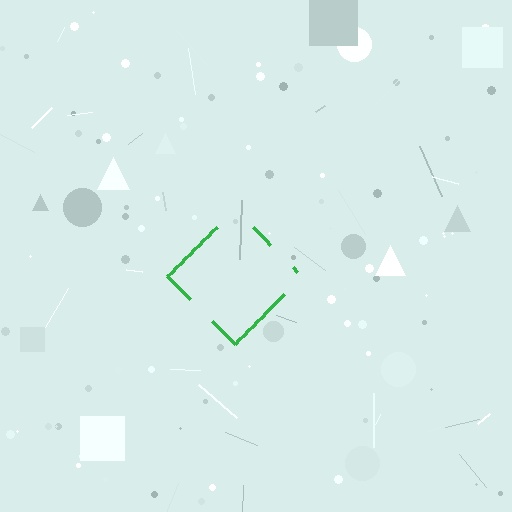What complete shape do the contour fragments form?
The contour fragments form a diamond.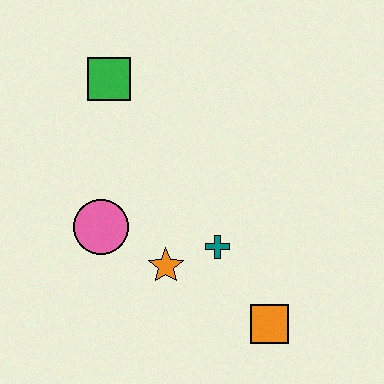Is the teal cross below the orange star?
No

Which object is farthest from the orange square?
The green square is farthest from the orange square.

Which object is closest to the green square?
The pink circle is closest to the green square.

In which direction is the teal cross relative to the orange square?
The teal cross is above the orange square.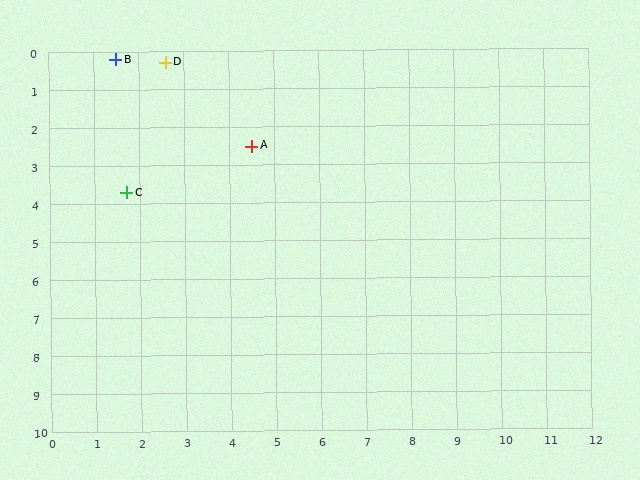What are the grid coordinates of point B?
Point B is at approximately (1.5, 0.2).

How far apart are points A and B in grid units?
Points A and B are about 3.8 grid units apart.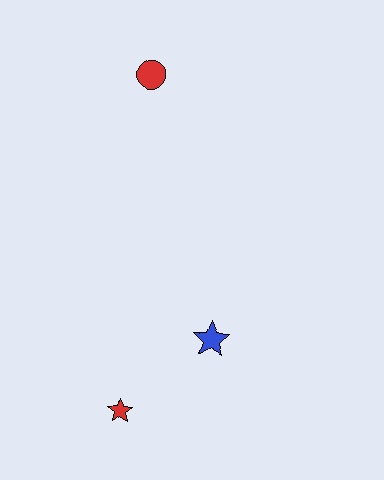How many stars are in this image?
There are 2 stars.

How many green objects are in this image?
There are no green objects.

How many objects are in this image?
There are 3 objects.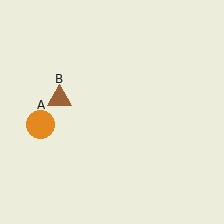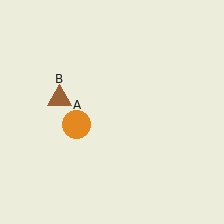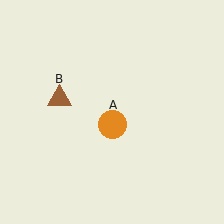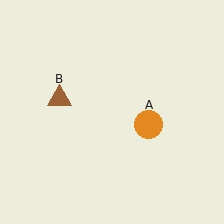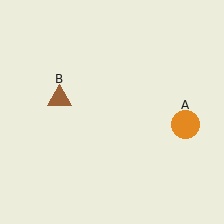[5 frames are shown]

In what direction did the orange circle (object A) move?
The orange circle (object A) moved right.